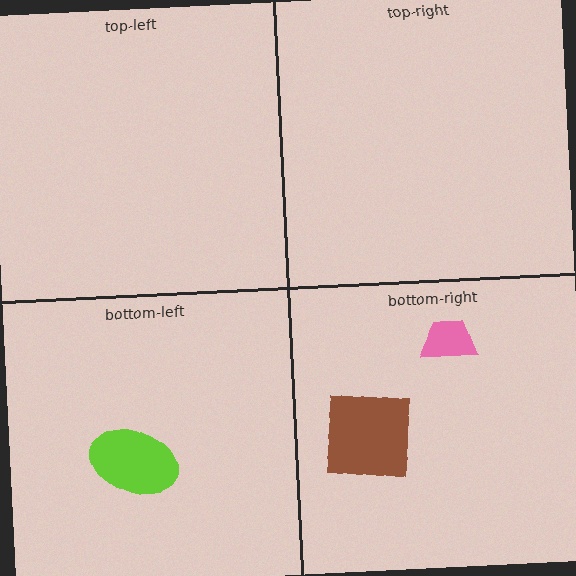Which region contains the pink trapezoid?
The bottom-right region.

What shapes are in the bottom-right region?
The brown square, the pink trapezoid.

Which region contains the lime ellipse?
The bottom-left region.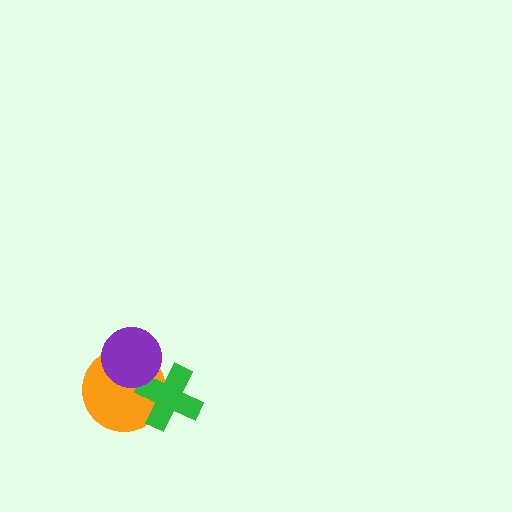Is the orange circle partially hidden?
Yes, it is partially covered by another shape.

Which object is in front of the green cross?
The purple circle is in front of the green cross.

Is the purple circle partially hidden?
No, no other shape covers it.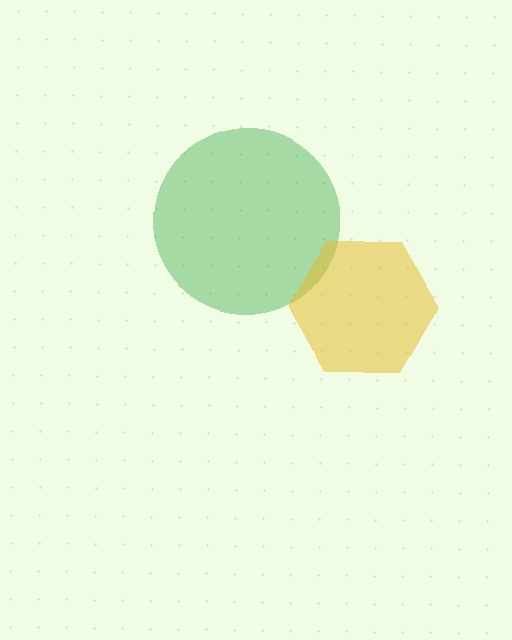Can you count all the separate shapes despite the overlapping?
Yes, there are 2 separate shapes.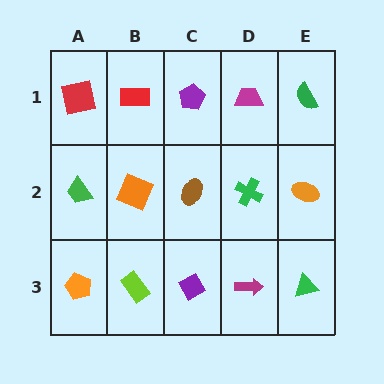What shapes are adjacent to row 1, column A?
A green trapezoid (row 2, column A), a red rectangle (row 1, column B).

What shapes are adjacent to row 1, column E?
An orange ellipse (row 2, column E), a magenta trapezoid (row 1, column D).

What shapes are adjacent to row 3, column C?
A brown ellipse (row 2, column C), a lime rectangle (row 3, column B), a magenta arrow (row 3, column D).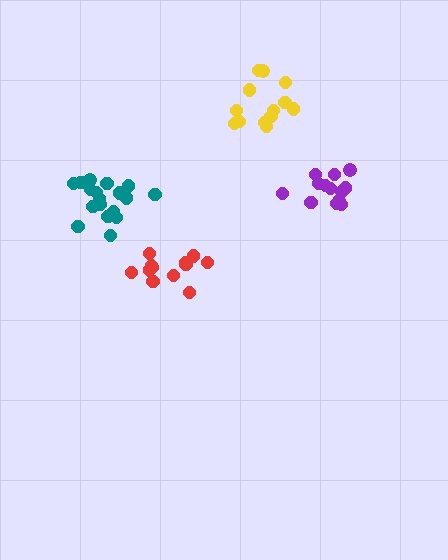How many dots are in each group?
Group 1: 18 dots, Group 2: 13 dots, Group 3: 12 dots, Group 4: 13 dots (56 total).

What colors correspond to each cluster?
The clusters are colored: teal, purple, red, yellow.